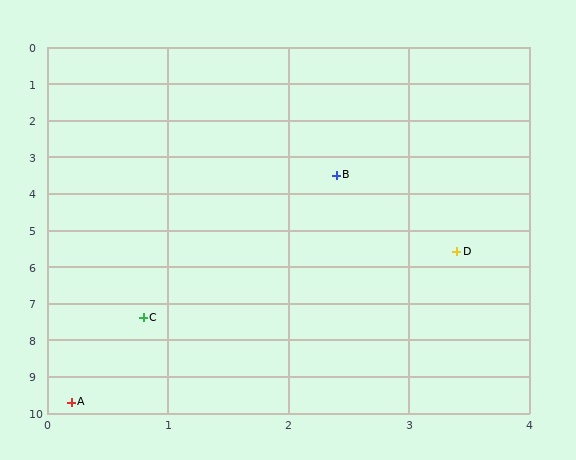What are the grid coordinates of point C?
Point C is at approximately (0.8, 7.4).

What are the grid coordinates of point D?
Point D is at approximately (3.4, 5.6).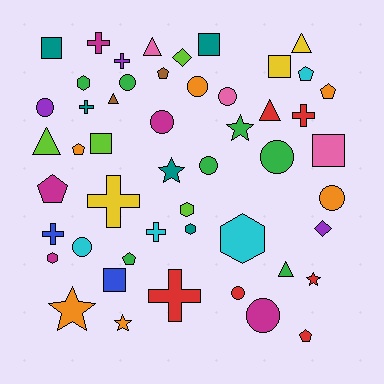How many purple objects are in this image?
There are 3 purple objects.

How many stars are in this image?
There are 5 stars.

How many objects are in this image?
There are 50 objects.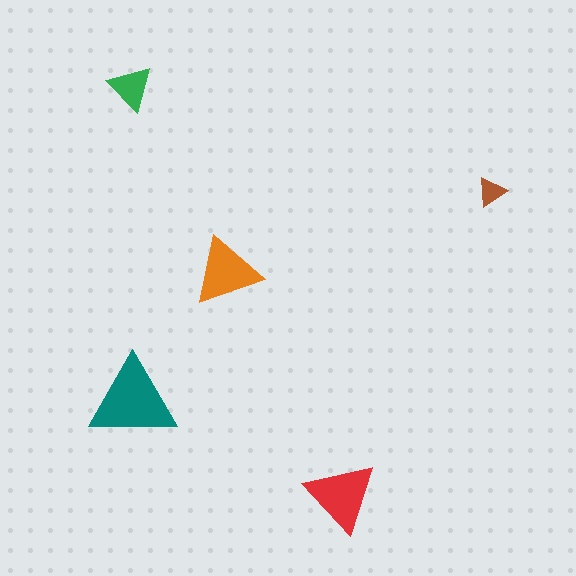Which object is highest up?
The green triangle is topmost.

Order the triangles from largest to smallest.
the teal one, the red one, the orange one, the green one, the brown one.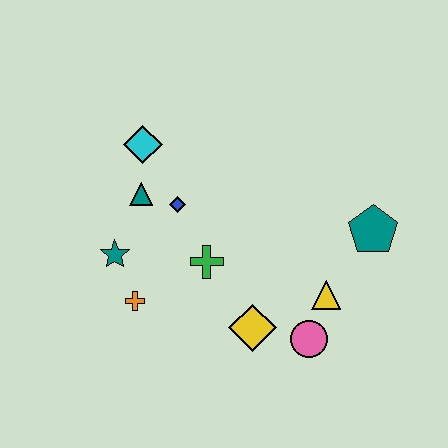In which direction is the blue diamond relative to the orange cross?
The blue diamond is above the orange cross.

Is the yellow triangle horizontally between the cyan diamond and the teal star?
No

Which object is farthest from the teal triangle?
The teal pentagon is farthest from the teal triangle.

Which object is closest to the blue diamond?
The teal triangle is closest to the blue diamond.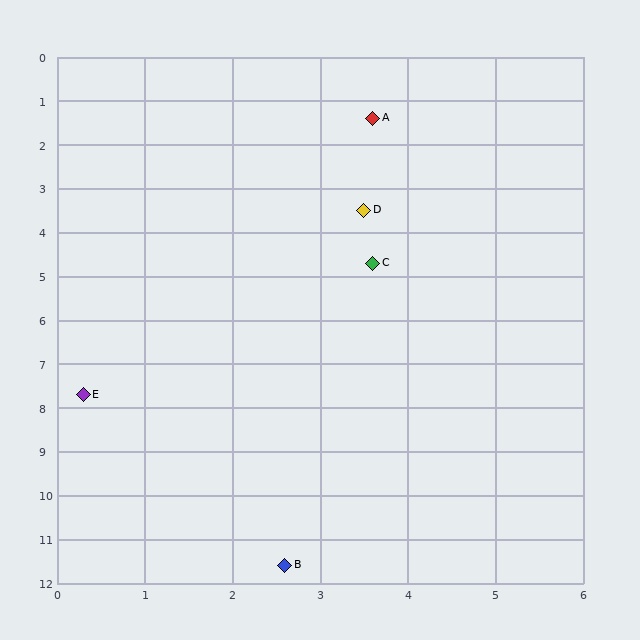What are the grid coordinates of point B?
Point B is at approximately (2.6, 11.6).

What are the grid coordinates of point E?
Point E is at approximately (0.3, 7.7).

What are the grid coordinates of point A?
Point A is at approximately (3.6, 1.4).